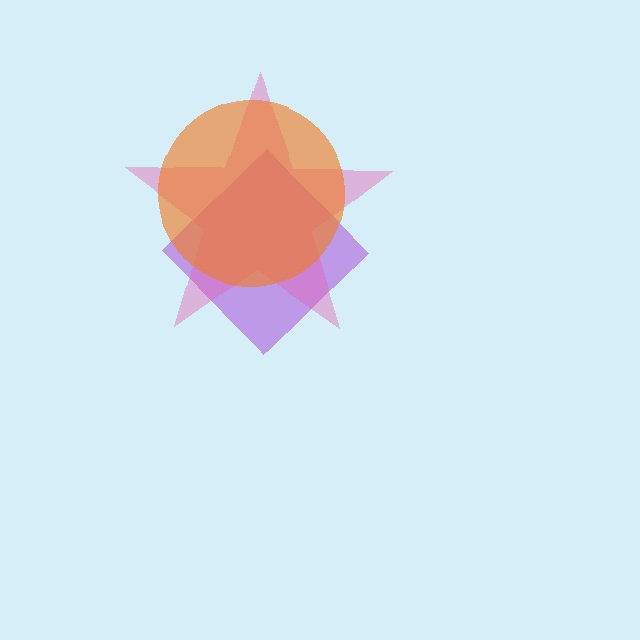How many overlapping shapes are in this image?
There are 3 overlapping shapes in the image.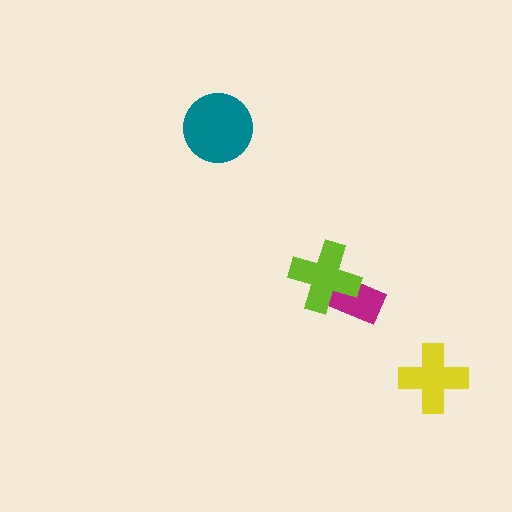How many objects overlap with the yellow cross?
0 objects overlap with the yellow cross.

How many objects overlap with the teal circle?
0 objects overlap with the teal circle.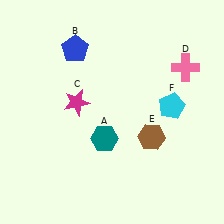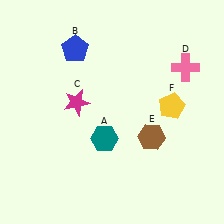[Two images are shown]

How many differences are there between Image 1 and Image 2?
There is 1 difference between the two images.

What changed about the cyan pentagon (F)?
In Image 1, F is cyan. In Image 2, it changed to yellow.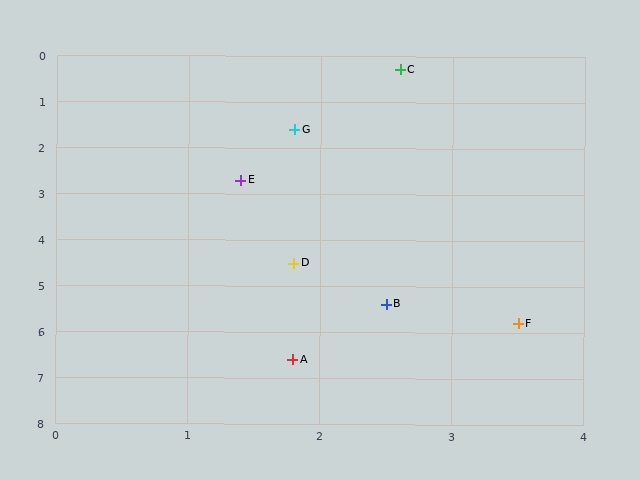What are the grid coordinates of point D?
Point D is at approximately (1.8, 4.5).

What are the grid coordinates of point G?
Point G is at approximately (1.8, 1.6).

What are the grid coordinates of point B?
Point B is at approximately (2.5, 5.4).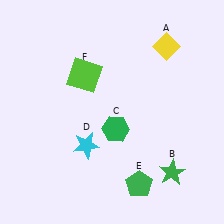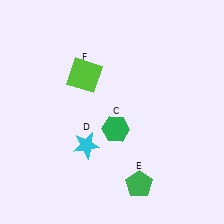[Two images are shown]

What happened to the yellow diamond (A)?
The yellow diamond (A) was removed in Image 2. It was in the top-right area of Image 1.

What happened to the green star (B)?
The green star (B) was removed in Image 2. It was in the bottom-right area of Image 1.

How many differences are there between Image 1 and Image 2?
There are 2 differences between the two images.